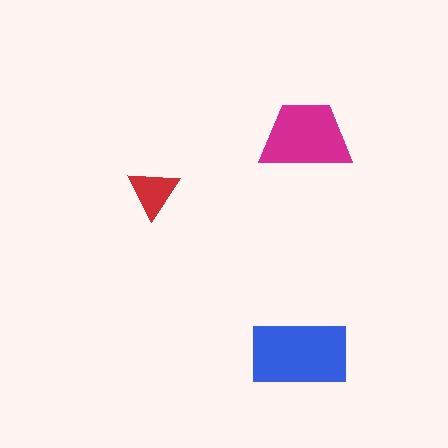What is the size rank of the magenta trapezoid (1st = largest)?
2nd.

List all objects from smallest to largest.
The red triangle, the magenta trapezoid, the blue rectangle.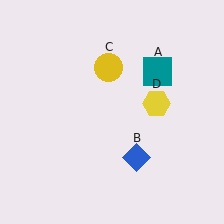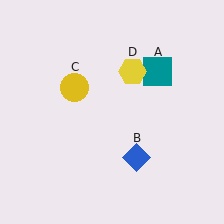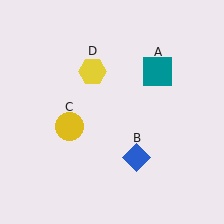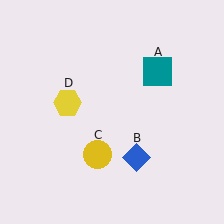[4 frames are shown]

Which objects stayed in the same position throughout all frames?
Teal square (object A) and blue diamond (object B) remained stationary.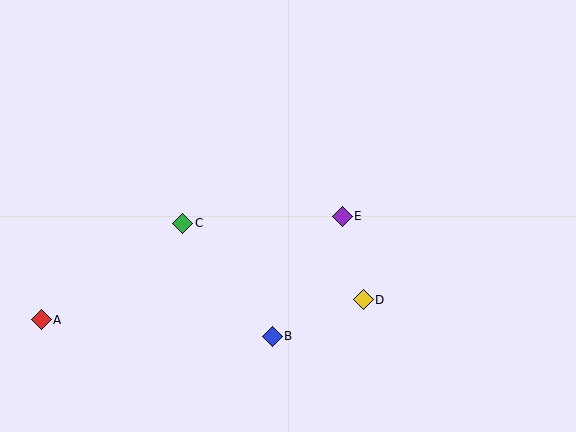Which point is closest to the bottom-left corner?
Point A is closest to the bottom-left corner.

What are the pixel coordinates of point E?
Point E is at (342, 216).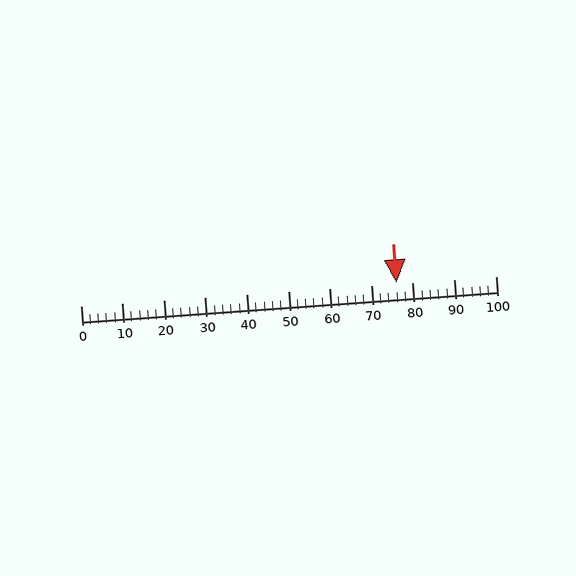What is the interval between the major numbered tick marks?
The major tick marks are spaced 10 units apart.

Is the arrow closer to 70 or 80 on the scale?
The arrow is closer to 80.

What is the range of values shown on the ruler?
The ruler shows values from 0 to 100.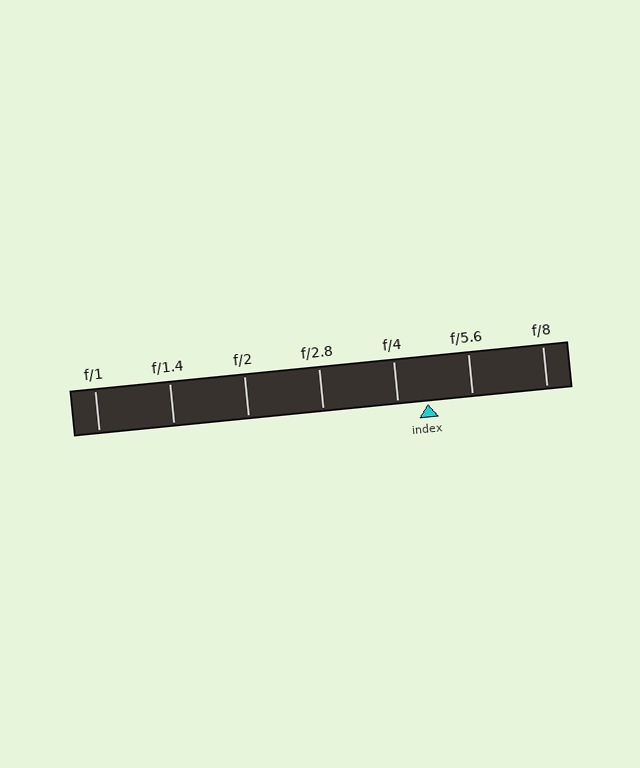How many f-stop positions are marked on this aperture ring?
There are 7 f-stop positions marked.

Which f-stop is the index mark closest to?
The index mark is closest to f/4.